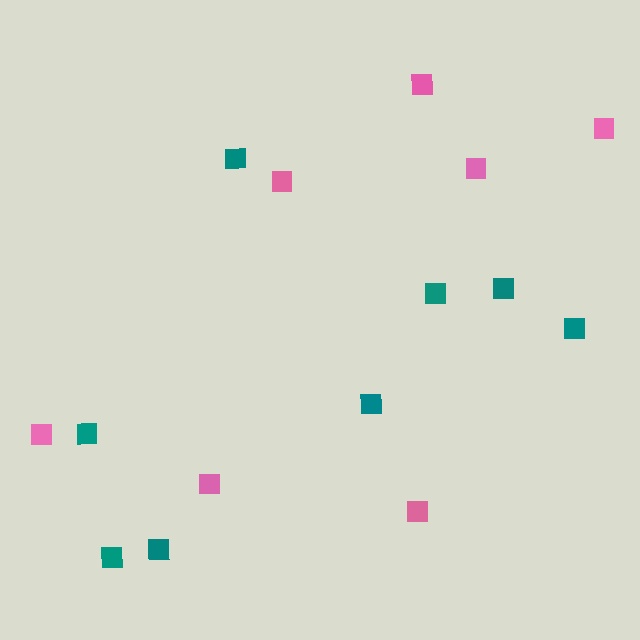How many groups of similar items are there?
There are 2 groups: one group of pink squares (7) and one group of teal squares (8).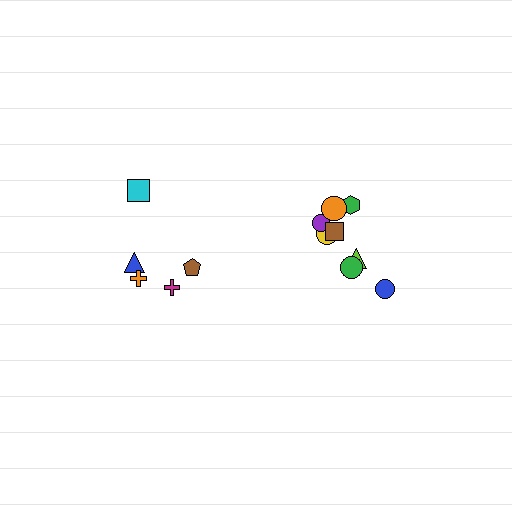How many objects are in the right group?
There are 8 objects.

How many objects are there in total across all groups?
There are 13 objects.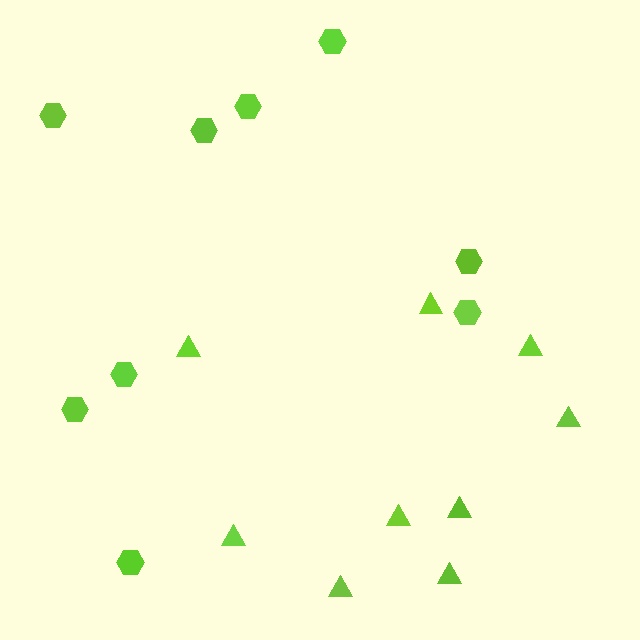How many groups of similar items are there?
There are 2 groups: one group of triangles (9) and one group of hexagons (9).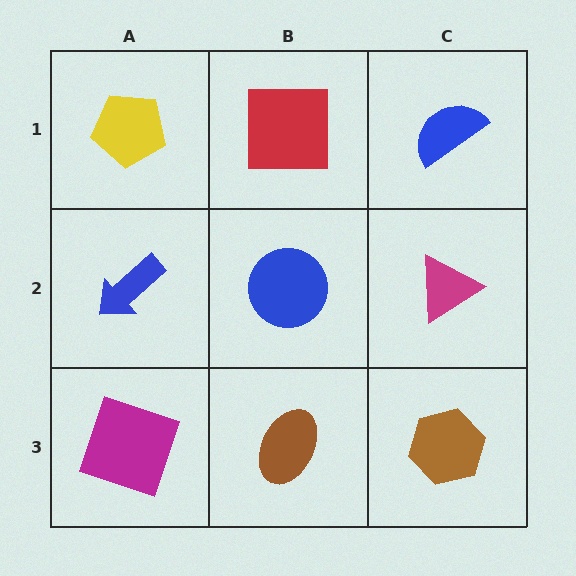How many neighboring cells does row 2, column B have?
4.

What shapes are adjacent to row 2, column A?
A yellow pentagon (row 1, column A), a magenta square (row 3, column A), a blue circle (row 2, column B).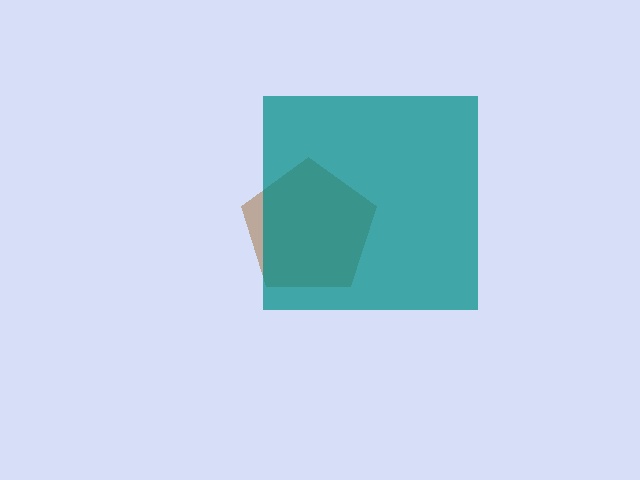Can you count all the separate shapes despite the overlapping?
Yes, there are 2 separate shapes.